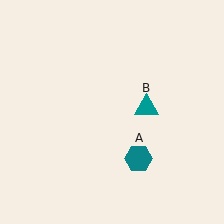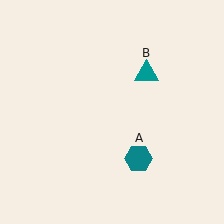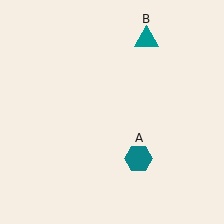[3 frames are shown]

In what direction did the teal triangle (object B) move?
The teal triangle (object B) moved up.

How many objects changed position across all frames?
1 object changed position: teal triangle (object B).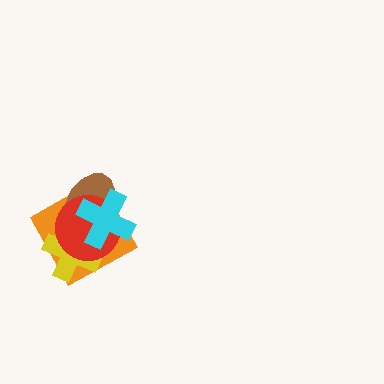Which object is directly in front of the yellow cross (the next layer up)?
The brown ellipse is directly in front of the yellow cross.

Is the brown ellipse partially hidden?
Yes, it is partially covered by another shape.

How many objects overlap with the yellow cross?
4 objects overlap with the yellow cross.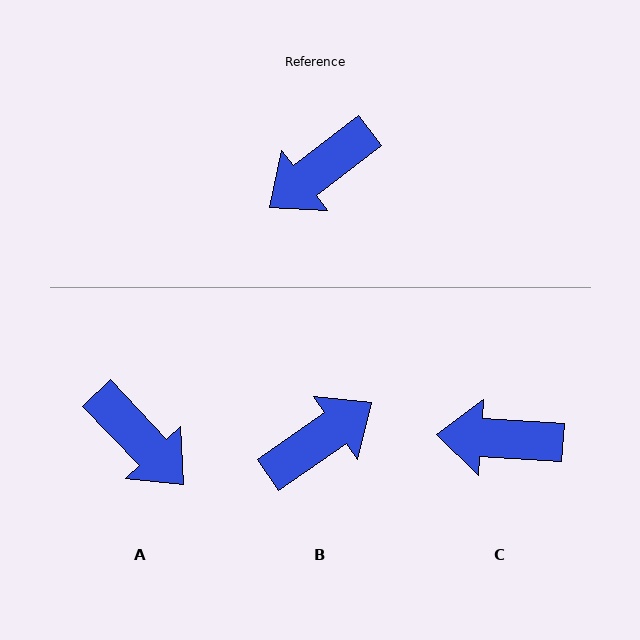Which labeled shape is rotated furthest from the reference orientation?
B, about 178 degrees away.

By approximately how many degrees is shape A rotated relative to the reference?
Approximately 96 degrees counter-clockwise.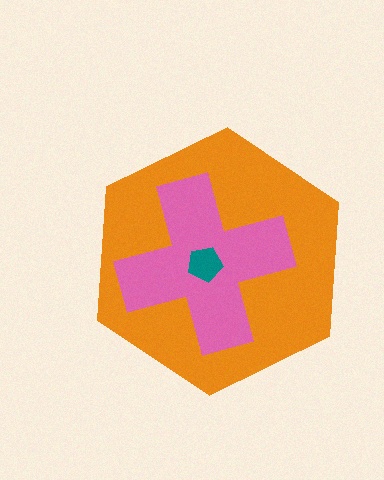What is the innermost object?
The teal pentagon.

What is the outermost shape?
The orange hexagon.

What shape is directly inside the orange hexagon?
The pink cross.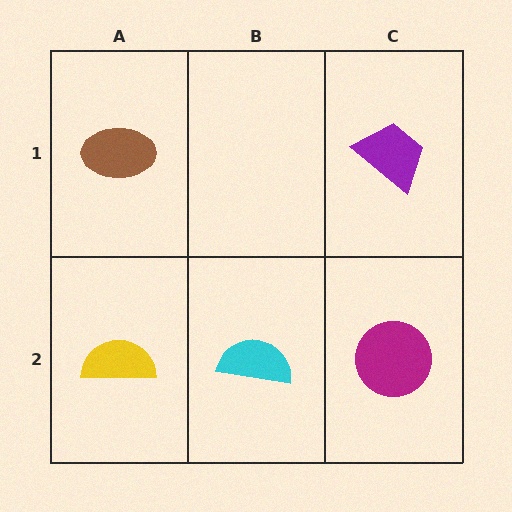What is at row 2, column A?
A yellow semicircle.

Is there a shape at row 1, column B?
No, that cell is empty.